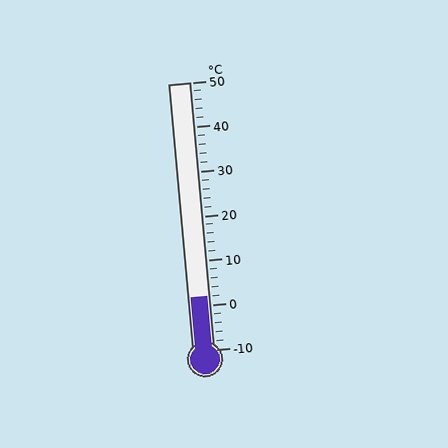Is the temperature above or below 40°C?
The temperature is below 40°C.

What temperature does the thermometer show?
The thermometer shows approximately 2°C.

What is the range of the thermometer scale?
The thermometer scale ranges from -10°C to 50°C.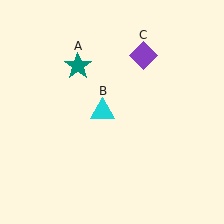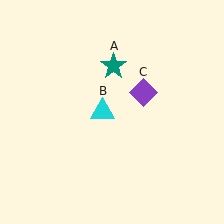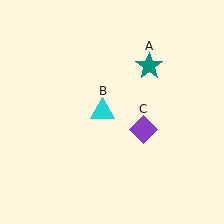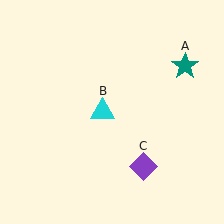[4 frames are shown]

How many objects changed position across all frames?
2 objects changed position: teal star (object A), purple diamond (object C).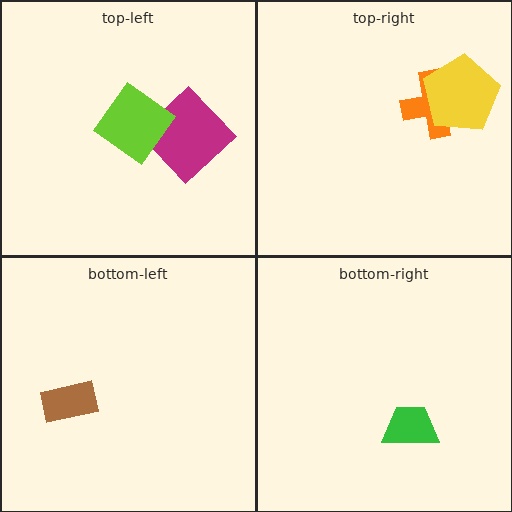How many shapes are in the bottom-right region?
1.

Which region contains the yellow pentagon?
The top-right region.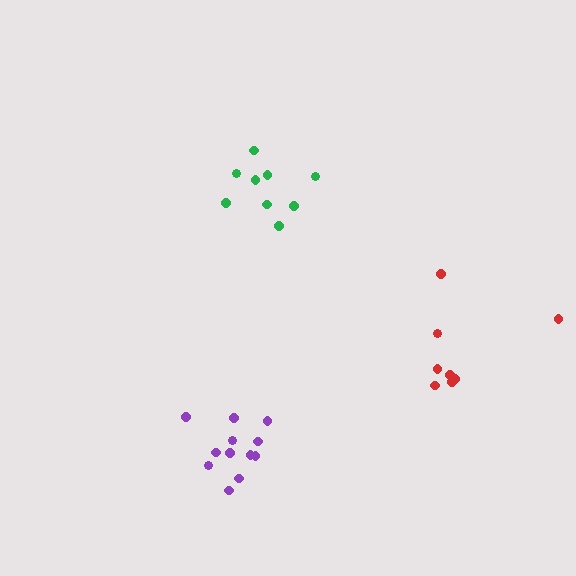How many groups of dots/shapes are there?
There are 3 groups.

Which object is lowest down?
The purple cluster is bottommost.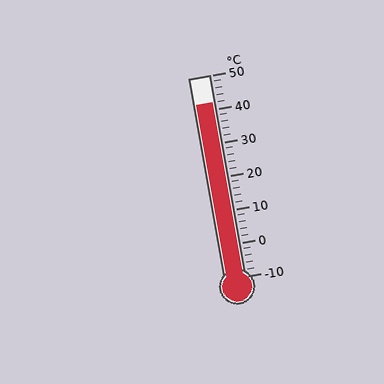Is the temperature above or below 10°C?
The temperature is above 10°C.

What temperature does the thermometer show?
The thermometer shows approximately 42°C.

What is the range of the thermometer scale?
The thermometer scale ranges from -10°C to 50°C.